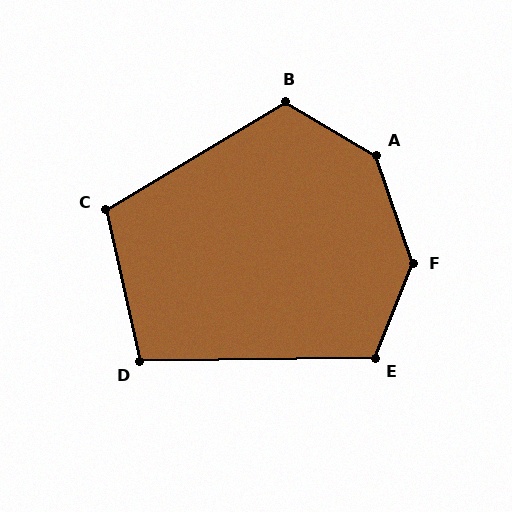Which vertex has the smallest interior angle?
D, at approximately 102 degrees.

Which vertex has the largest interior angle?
F, at approximately 140 degrees.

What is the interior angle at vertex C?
Approximately 109 degrees (obtuse).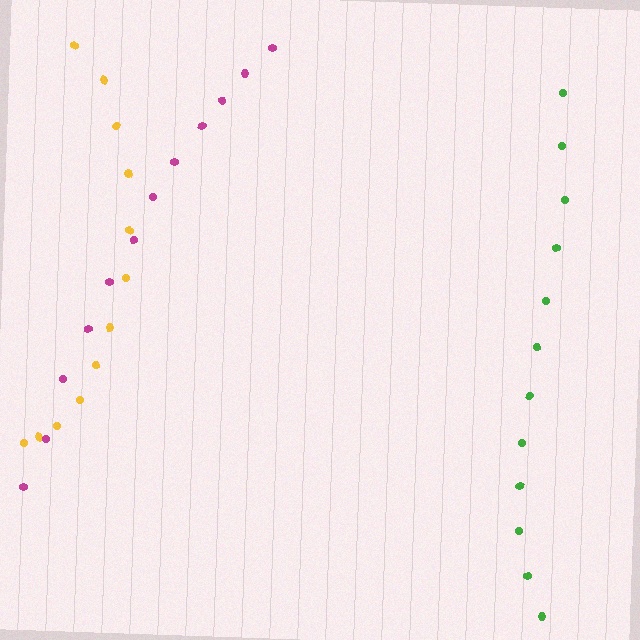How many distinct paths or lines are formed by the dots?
There are 3 distinct paths.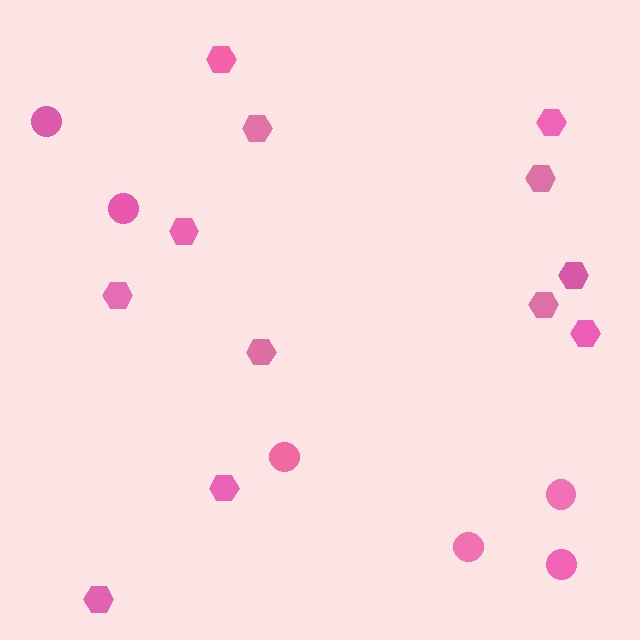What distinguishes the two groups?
There are 2 groups: one group of circles (6) and one group of hexagons (12).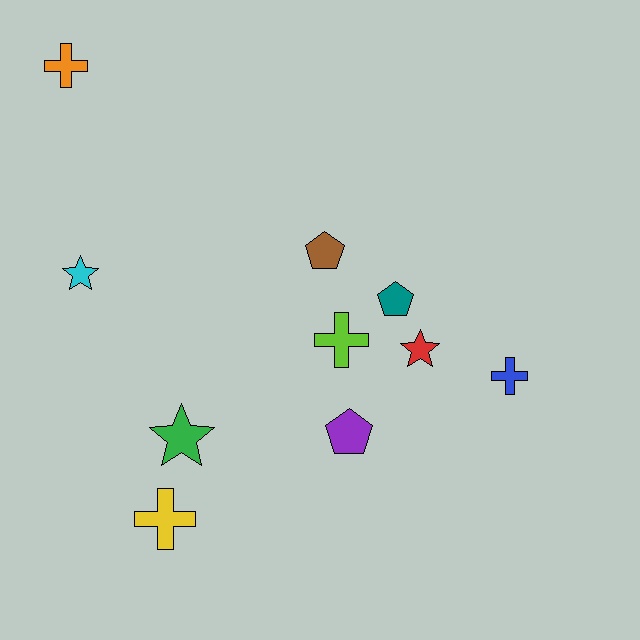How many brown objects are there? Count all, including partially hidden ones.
There is 1 brown object.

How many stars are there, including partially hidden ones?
There are 3 stars.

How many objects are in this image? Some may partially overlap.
There are 10 objects.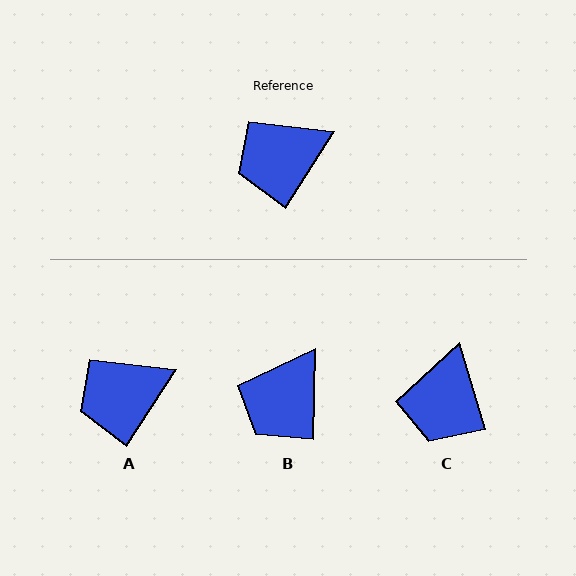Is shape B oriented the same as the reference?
No, it is off by about 31 degrees.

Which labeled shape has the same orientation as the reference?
A.